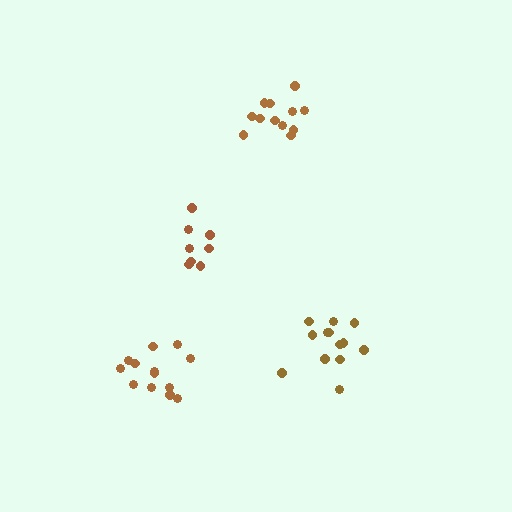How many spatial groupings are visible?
There are 4 spatial groupings.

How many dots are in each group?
Group 1: 8 dots, Group 2: 13 dots, Group 3: 13 dots, Group 4: 12 dots (46 total).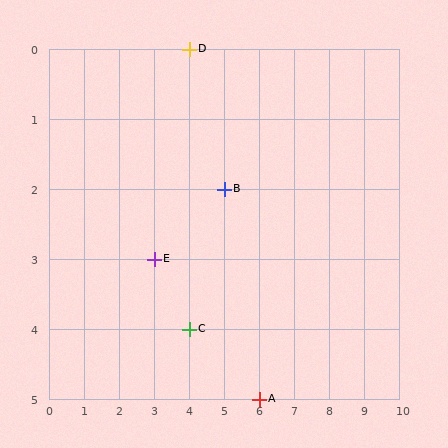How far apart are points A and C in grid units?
Points A and C are 2 columns and 1 row apart (about 2.2 grid units diagonally).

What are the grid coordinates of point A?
Point A is at grid coordinates (6, 5).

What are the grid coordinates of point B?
Point B is at grid coordinates (5, 2).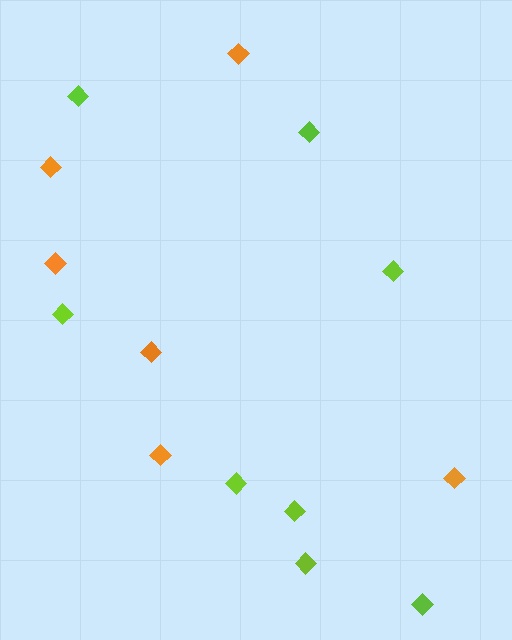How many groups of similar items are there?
There are 2 groups: one group of orange diamonds (6) and one group of lime diamonds (8).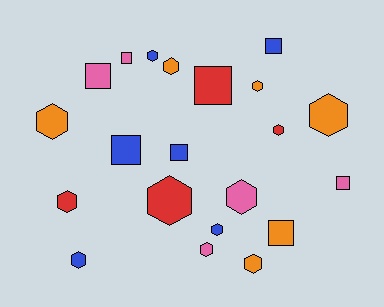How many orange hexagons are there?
There are 5 orange hexagons.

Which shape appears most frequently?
Hexagon, with 13 objects.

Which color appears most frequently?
Orange, with 6 objects.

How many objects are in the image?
There are 21 objects.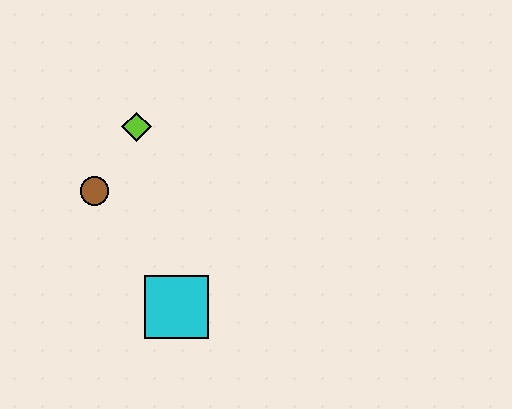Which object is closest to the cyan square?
The brown circle is closest to the cyan square.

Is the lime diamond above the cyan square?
Yes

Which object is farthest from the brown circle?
The cyan square is farthest from the brown circle.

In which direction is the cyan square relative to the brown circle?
The cyan square is below the brown circle.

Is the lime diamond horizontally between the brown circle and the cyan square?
Yes